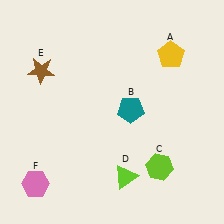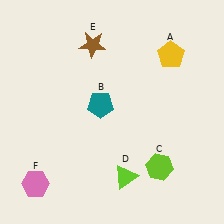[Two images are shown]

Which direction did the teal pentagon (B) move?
The teal pentagon (B) moved left.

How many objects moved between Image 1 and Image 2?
2 objects moved between the two images.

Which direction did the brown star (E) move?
The brown star (E) moved right.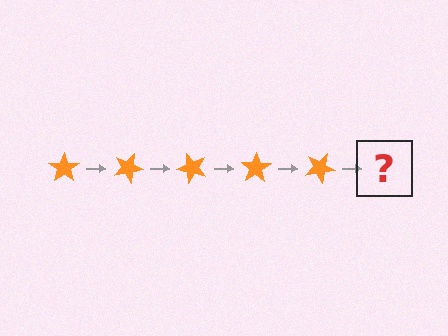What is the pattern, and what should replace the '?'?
The pattern is that the star rotates 25 degrees each step. The '?' should be an orange star rotated 125 degrees.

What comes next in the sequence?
The next element should be an orange star rotated 125 degrees.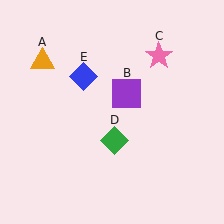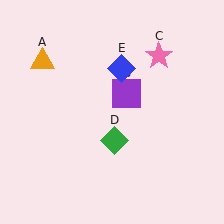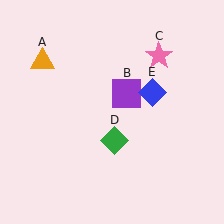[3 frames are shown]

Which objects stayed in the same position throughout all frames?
Orange triangle (object A) and purple square (object B) and pink star (object C) and green diamond (object D) remained stationary.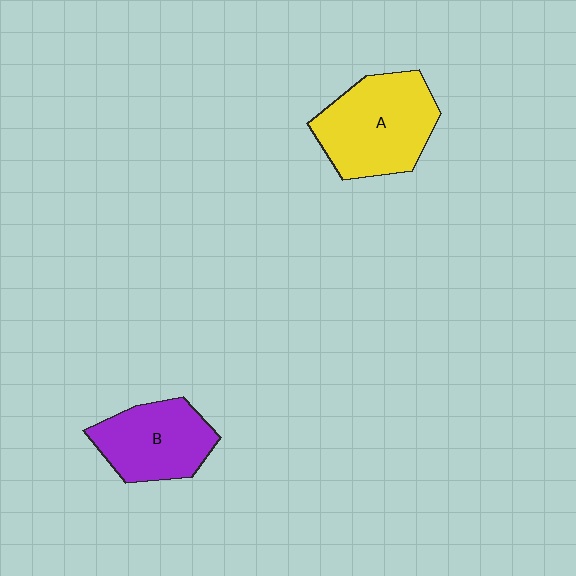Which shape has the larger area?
Shape A (yellow).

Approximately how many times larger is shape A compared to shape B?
Approximately 1.3 times.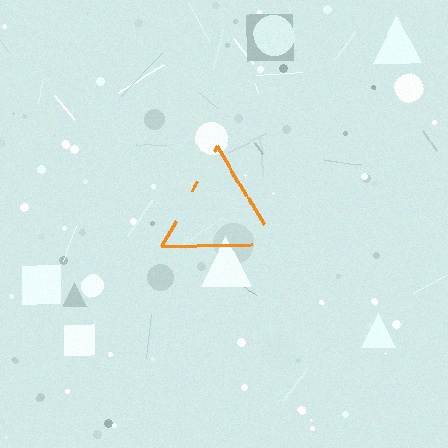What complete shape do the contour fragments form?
The contour fragments form a triangle.